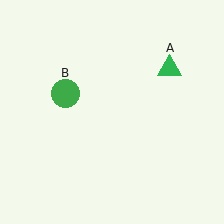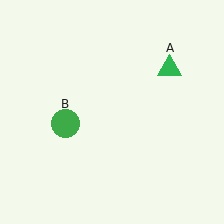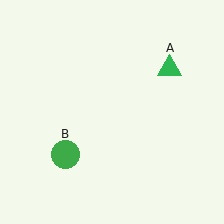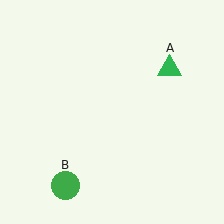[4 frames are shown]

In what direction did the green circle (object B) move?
The green circle (object B) moved down.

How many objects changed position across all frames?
1 object changed position: green circle (object B).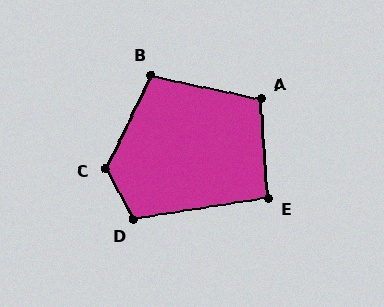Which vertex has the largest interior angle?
C, at approximately 125 degrees.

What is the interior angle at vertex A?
Approximately 106 degrees (obtuse).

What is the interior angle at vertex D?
Approximately 110 degrees (obtuse).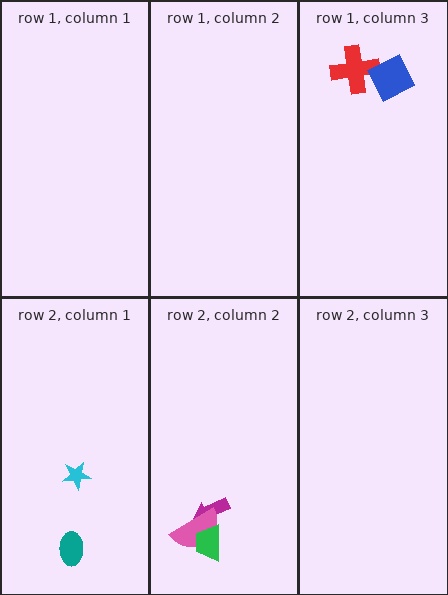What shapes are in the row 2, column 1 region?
The teal ellipse, the cyan star.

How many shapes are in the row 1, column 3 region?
2.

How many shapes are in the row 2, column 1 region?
2.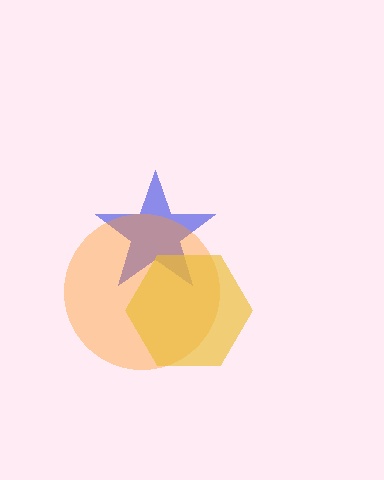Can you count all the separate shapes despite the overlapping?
Yes, there are 3 separate shapes.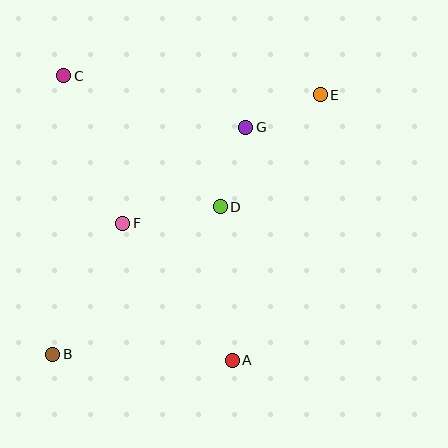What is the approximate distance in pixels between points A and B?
The distance between A and B is approximately 179 pixels.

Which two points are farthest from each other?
Points B and E are farthest from each other.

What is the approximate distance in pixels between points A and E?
The distance between A and E is approximately 280 pixels.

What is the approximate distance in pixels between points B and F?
The distance between B and F is approximately 148 pixels.